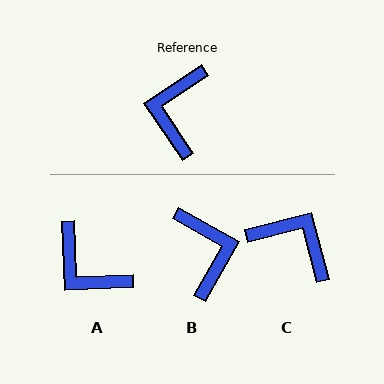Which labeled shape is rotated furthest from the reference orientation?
B, about 154 degrees away.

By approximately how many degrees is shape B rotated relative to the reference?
Approximately 154 degrees clockwise.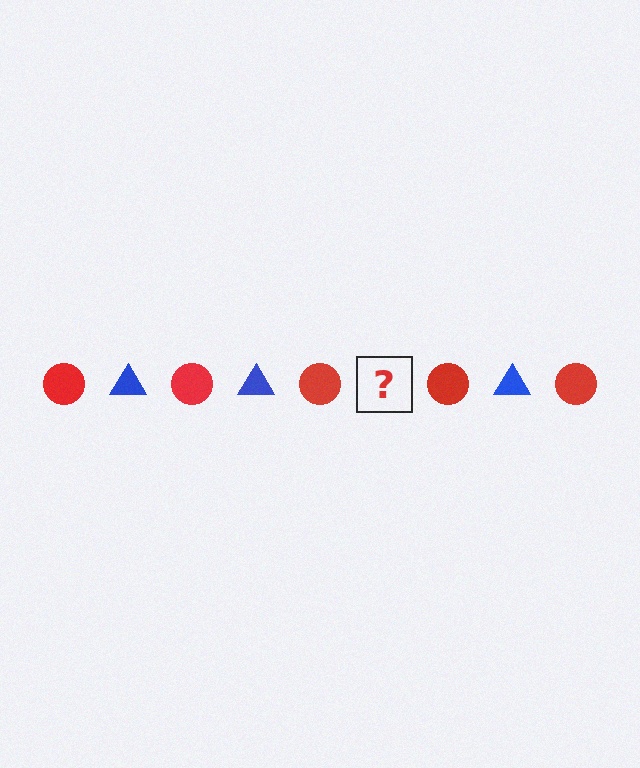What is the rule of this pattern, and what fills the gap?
The rule is that the pattern alternates between red circle and blue triangle. The gap should be filled with a blue triangle.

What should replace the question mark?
The question mark should be replaced with a blue triangle.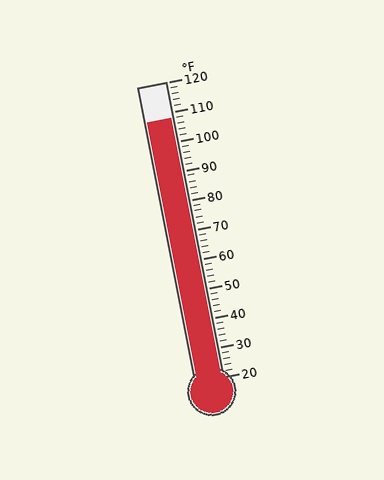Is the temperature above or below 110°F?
The temperature is below 110°F.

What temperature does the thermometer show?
The thermometer shows approximately 108°F.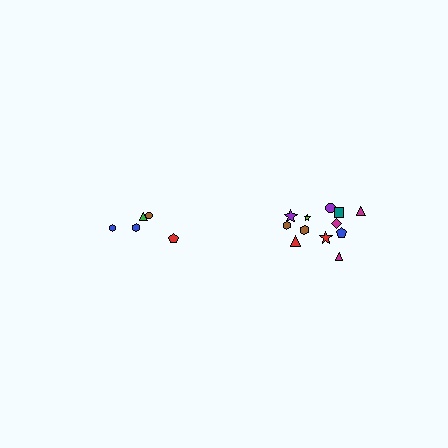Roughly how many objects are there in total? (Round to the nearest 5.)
Roughly 15 objects in total.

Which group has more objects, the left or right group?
The right group.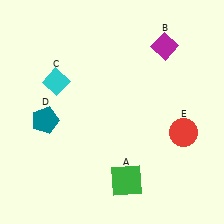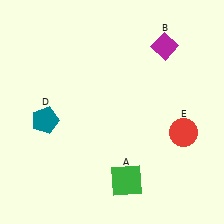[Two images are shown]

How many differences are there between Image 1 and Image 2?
There is 1 difference between the two images.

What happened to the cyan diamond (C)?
The cyan diamond (C) was removed in Image 2. It was in the top-left area of Image 1.